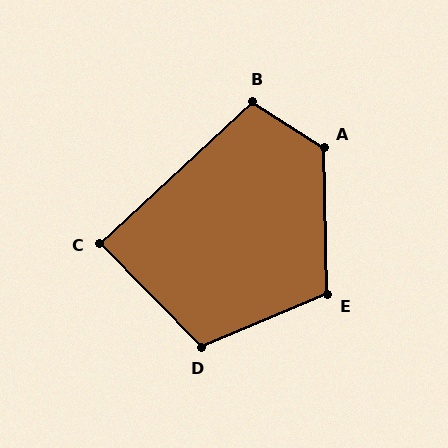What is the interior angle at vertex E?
Approximately 111 degrees (obtuse).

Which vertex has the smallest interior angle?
C, at approximately 89 degrees.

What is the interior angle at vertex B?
Approximately 104 degrees (obtuse).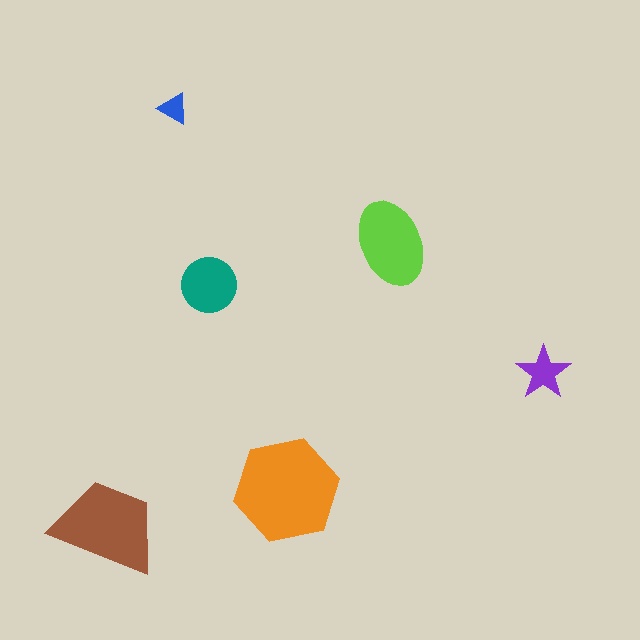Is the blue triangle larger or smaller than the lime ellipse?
Smaller.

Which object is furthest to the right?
The purple star is rightmost.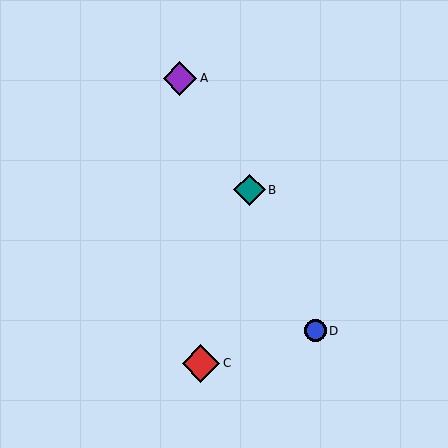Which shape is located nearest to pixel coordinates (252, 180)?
The teal diamond (labeled B) at (250, 190) is nearest to that location.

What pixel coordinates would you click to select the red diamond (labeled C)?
Click at (201, 363) to select the red diamond C.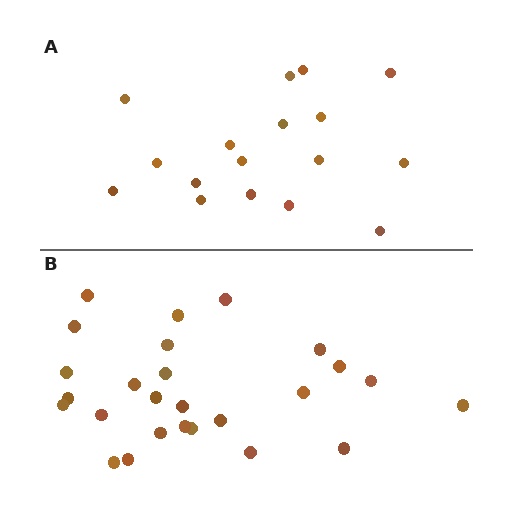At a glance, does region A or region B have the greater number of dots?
Region B (the bottom region) has more dots.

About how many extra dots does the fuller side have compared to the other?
Region B has roughly 8 or so more dots than region A.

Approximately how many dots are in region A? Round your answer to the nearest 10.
About 20 dots. (The exact count is 17, which rounds to 20.)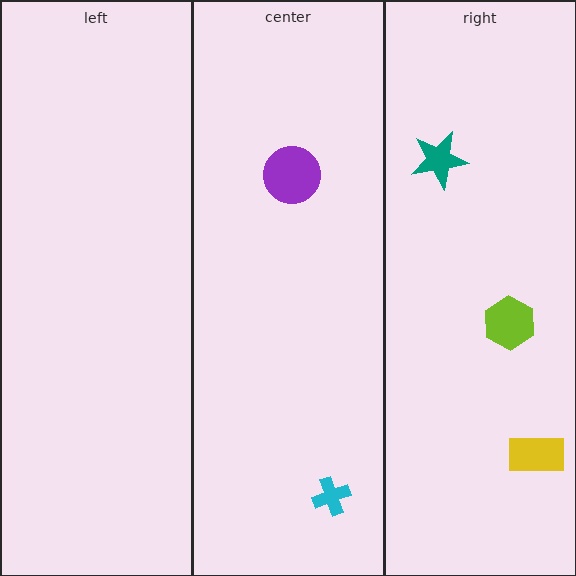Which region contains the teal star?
The right region.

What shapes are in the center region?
The cyan cross, the purple circle.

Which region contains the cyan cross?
The center region.